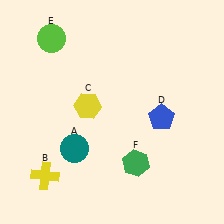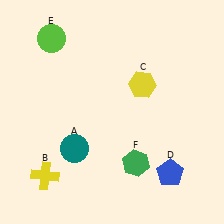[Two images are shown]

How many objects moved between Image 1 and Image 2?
2 objects moved between the two images.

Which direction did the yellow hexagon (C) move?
The yellow hexagon (C) moved right.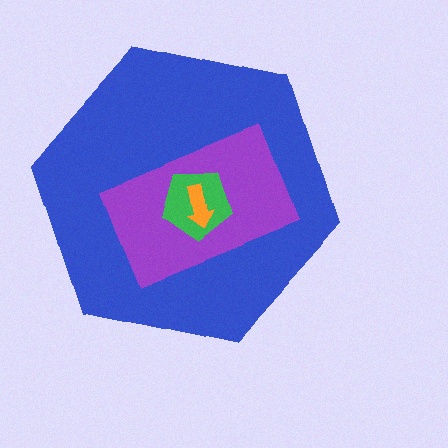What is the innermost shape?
The orange arrow.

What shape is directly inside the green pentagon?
The orange arrow.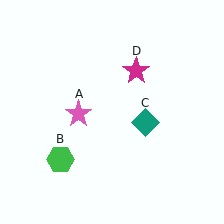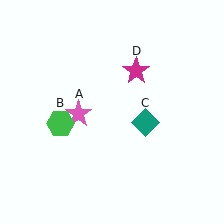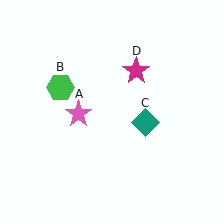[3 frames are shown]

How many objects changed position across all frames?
1 object changed position: green hexagon (object B).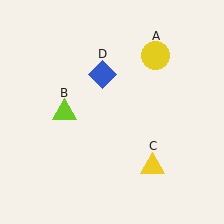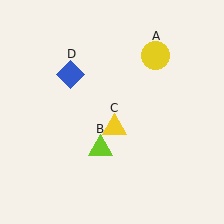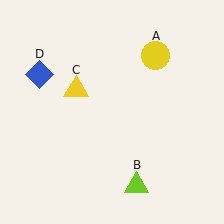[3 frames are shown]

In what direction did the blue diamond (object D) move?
The blue diamond (object D) moved left.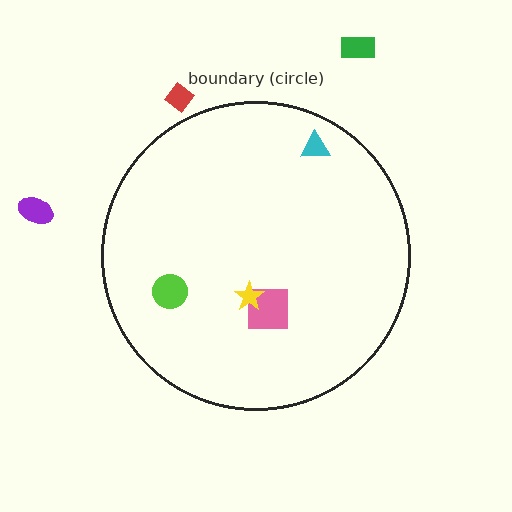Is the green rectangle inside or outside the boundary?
Outside.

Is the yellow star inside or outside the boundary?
Inside.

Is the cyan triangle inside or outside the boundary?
Inside.